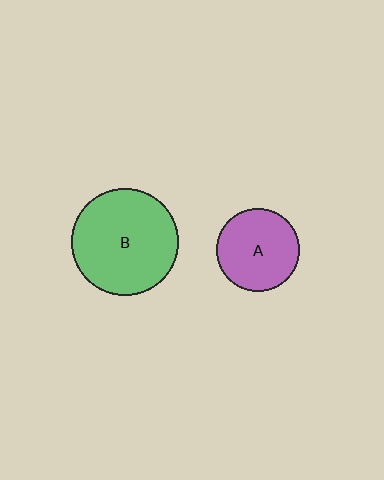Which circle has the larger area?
Circle B (green).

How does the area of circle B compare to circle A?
Approximately 1.7 times.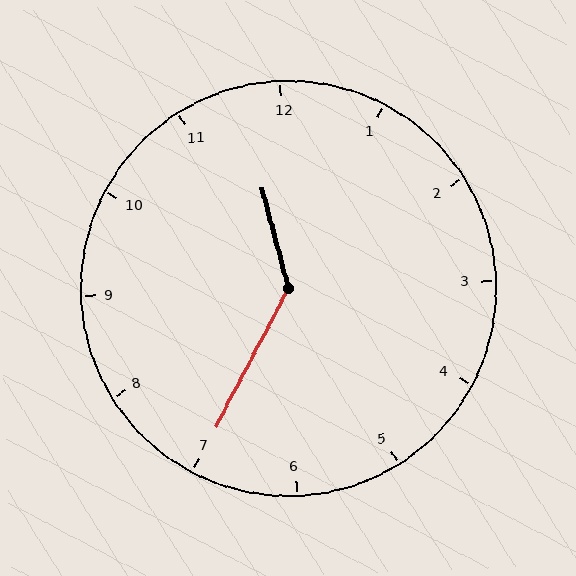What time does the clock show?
11:35.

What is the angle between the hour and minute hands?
Approximately 138 degrees.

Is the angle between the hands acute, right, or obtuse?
It is obtuse.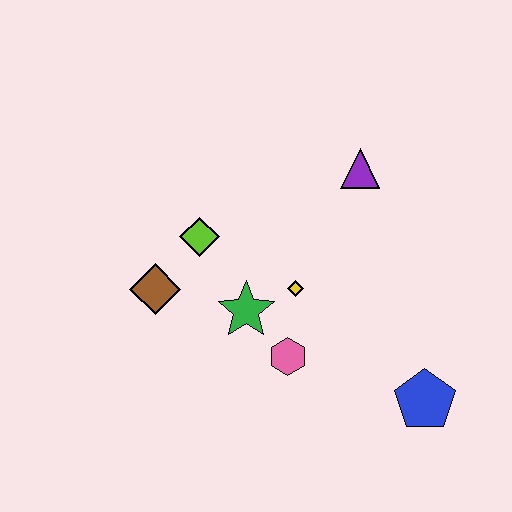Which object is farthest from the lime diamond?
The blue pentagon is farthest from the lime diamond.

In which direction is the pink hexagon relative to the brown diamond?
The pink hexagon is to the right of the brown diamond.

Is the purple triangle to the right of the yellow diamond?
Yes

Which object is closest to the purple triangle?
The yellow diamond is closest to the purple triangle.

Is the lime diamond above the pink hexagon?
Yes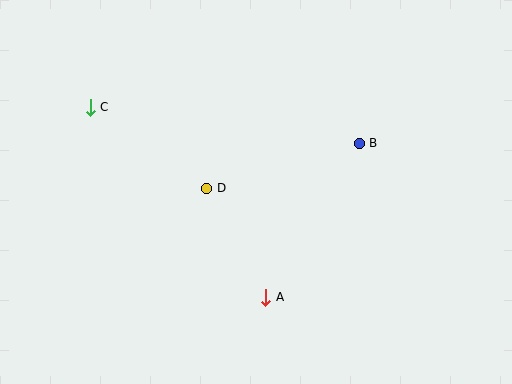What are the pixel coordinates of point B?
Point B is at (359, 143).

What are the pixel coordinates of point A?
Point A is at (266, 298).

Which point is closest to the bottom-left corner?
Point A is closest to the bottom-left corner.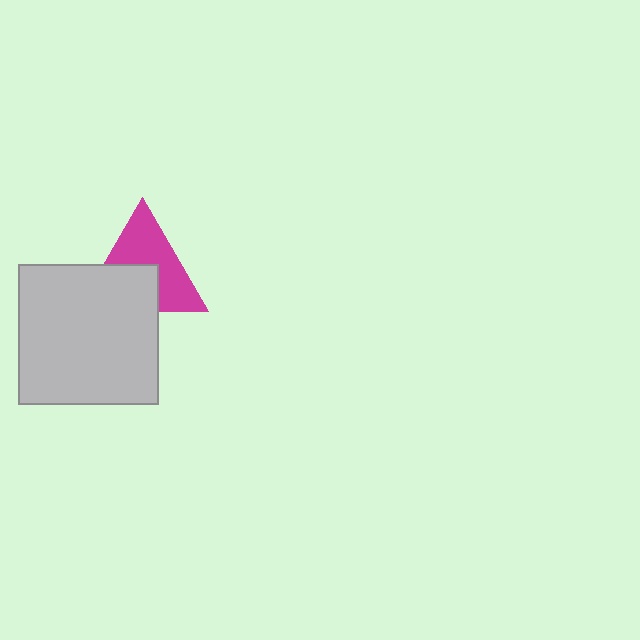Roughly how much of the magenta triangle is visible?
About half of it is visible (roughly 56%).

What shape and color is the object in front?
The object in front is a light gray square.